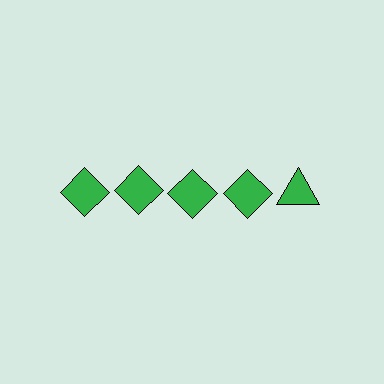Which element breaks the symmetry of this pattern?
The green triangle in the top row, rightmost column breaks the symmetry. All other shapes are green diamonds.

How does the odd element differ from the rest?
It has a different shape: triangle instead of diamond.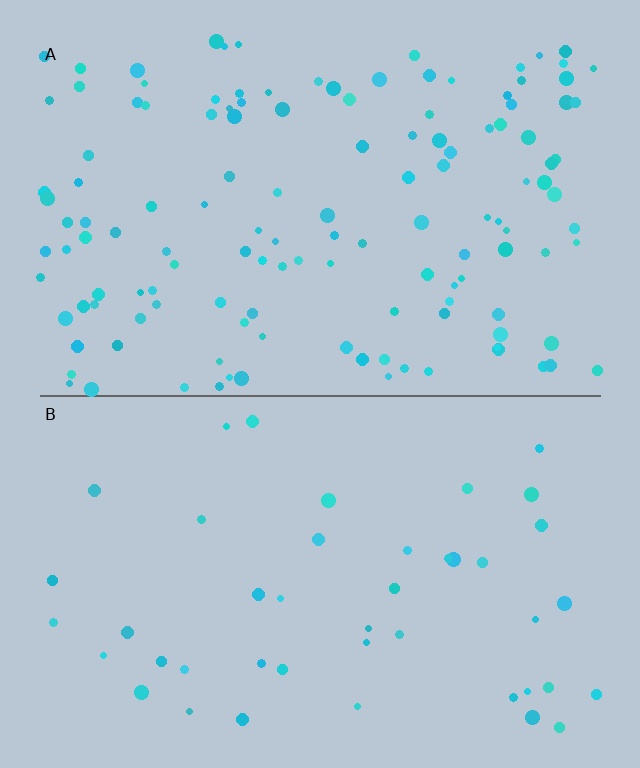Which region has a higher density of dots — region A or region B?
A (the top).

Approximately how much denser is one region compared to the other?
Approximately 3.0× — region A over region B.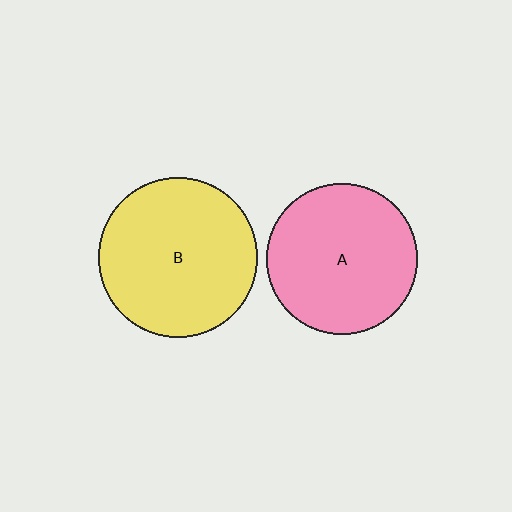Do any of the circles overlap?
No, none of the circles overlap.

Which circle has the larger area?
Circle B (yellow).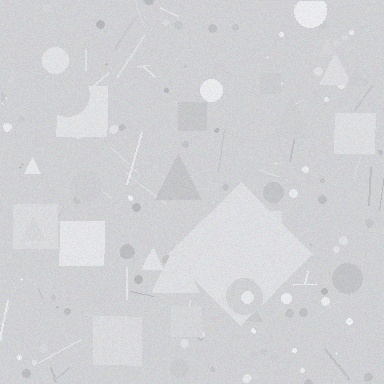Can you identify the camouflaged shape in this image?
The camouflaged shape is a diamond.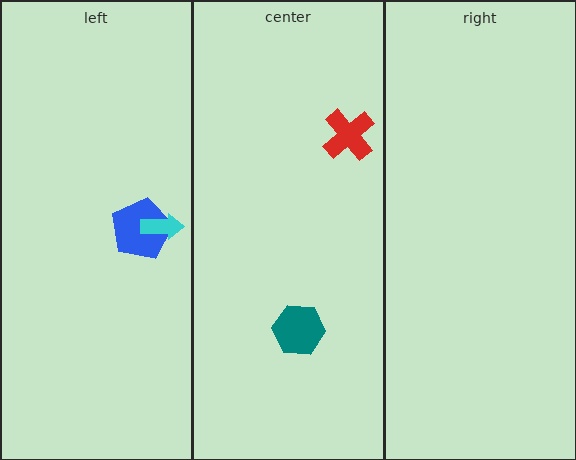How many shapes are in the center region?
2.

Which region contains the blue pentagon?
The left region.